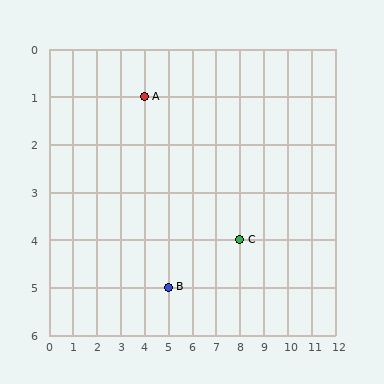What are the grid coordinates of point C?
Point C is at grid coordinates (8, 4).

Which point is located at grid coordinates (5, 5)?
Point B is at (5, 5).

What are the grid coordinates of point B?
Point B is at grid coordinates (5, 5).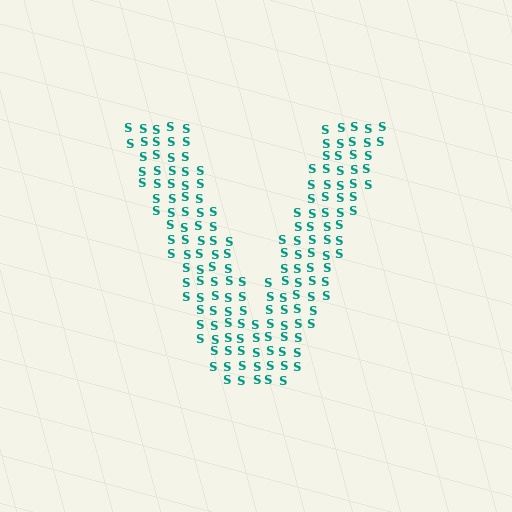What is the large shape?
The large shape is the letter V.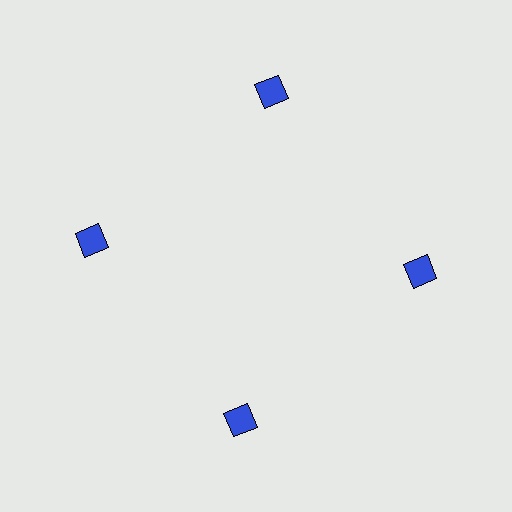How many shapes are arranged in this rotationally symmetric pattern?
There are 4 shapes, arranged in 4 groups of 1.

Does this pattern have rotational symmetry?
Yes, this pattern has 4-fold rotational symmetry. It looks the same after rotating 90 degrees around the center.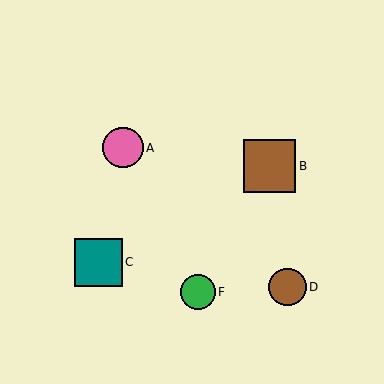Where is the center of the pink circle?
The center of the pink circle is at (123, 148).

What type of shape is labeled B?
Shape B is a brown square.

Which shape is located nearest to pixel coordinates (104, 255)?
The teal square (labeled C) at (98, 262) is nearest to that location.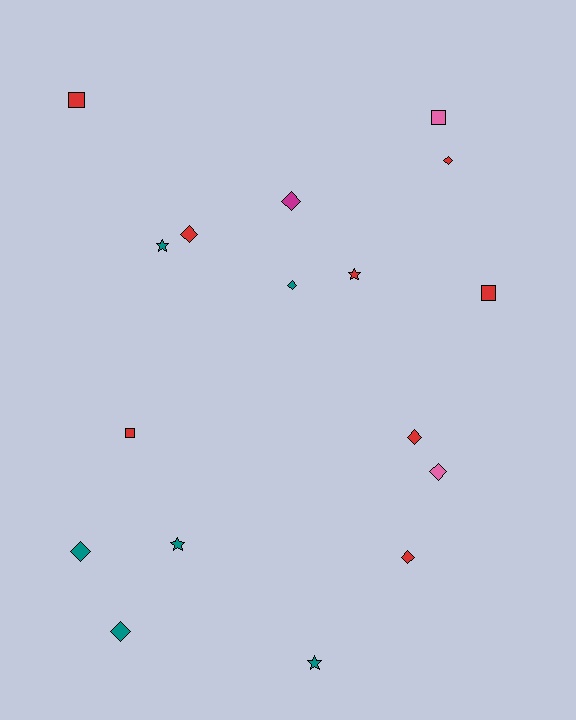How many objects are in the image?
There are 17 objects.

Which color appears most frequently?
Red, with 8 objects.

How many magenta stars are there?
There are no magenta stars.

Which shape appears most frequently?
Diamond, with 9 objects.